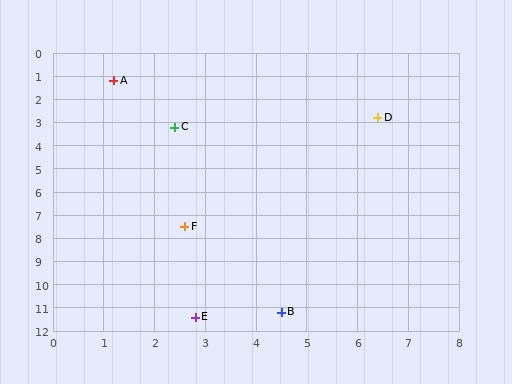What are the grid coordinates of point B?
Point B is at approximately (4.5, 11.2).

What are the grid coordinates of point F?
Point F is at approximately (2.6, 7.5).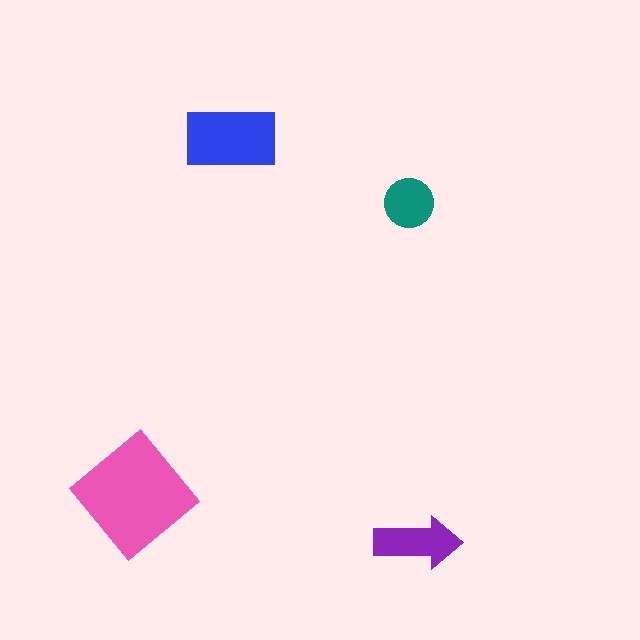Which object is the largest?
The pink diamond.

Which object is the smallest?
The teal circle.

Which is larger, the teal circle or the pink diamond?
The pink diamond.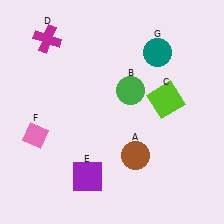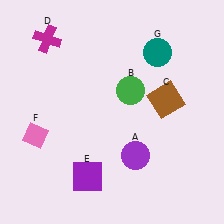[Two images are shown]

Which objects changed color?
A changed from brown to purple. C changed from lime to brown.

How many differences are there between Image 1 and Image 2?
There are 2 differences between the two images.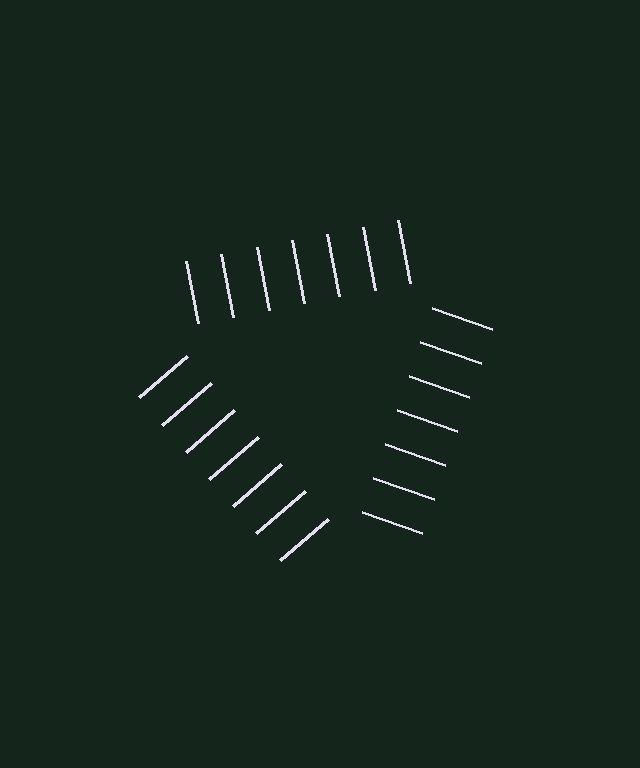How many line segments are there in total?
21 — 7 along each of the 3 edges.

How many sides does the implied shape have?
3 sides — the line-ends trace a triangle.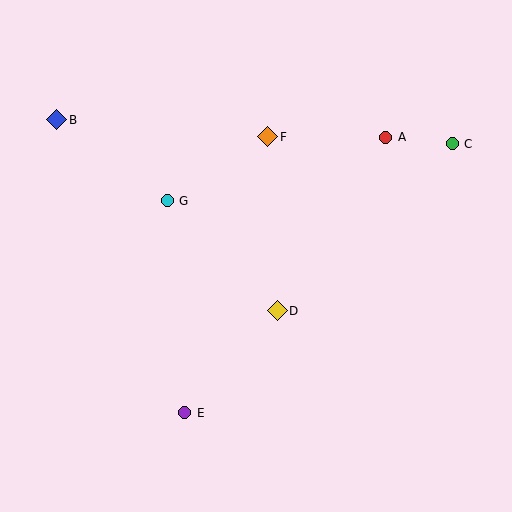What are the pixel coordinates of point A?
Point A is at (386, 137).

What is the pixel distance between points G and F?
The distance between G and F is 119 pixels.